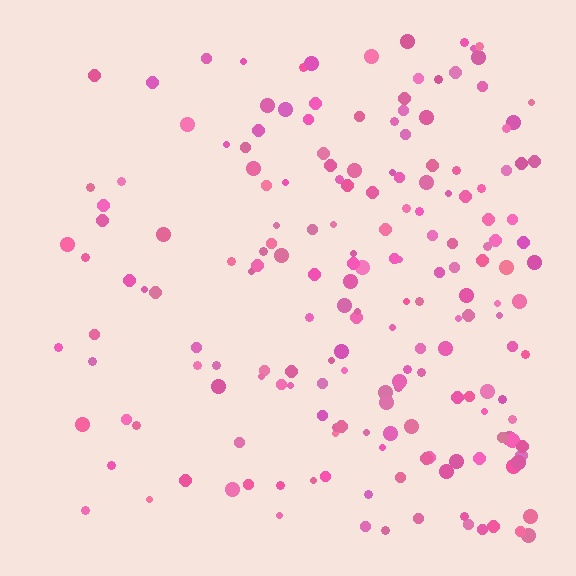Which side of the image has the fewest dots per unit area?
The left.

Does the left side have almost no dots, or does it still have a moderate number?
Still a moderate number, just noticeably fewer than the right.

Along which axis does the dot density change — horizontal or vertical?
Horizontal.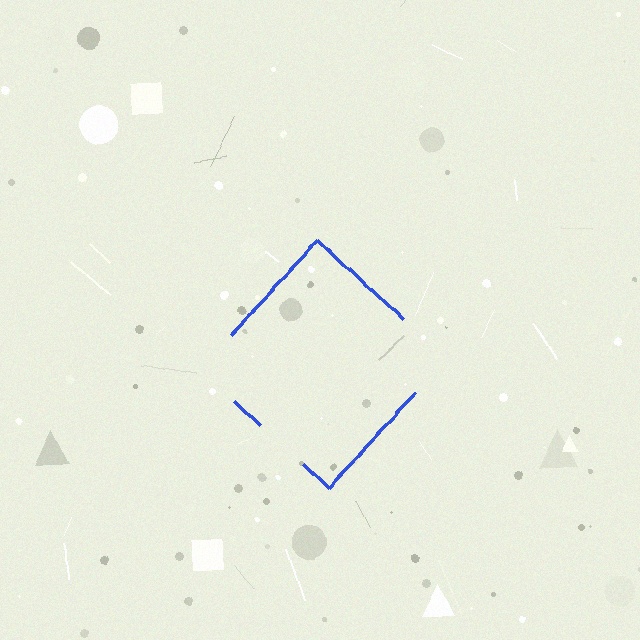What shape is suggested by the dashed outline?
The dashed outline suggests a diamond.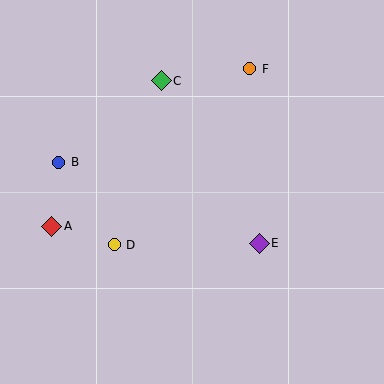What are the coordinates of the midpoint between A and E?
The midpoint between A and E is at (156, 235).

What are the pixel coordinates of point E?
Point E is at (259, 243).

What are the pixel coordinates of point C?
Point C is at (161, 81).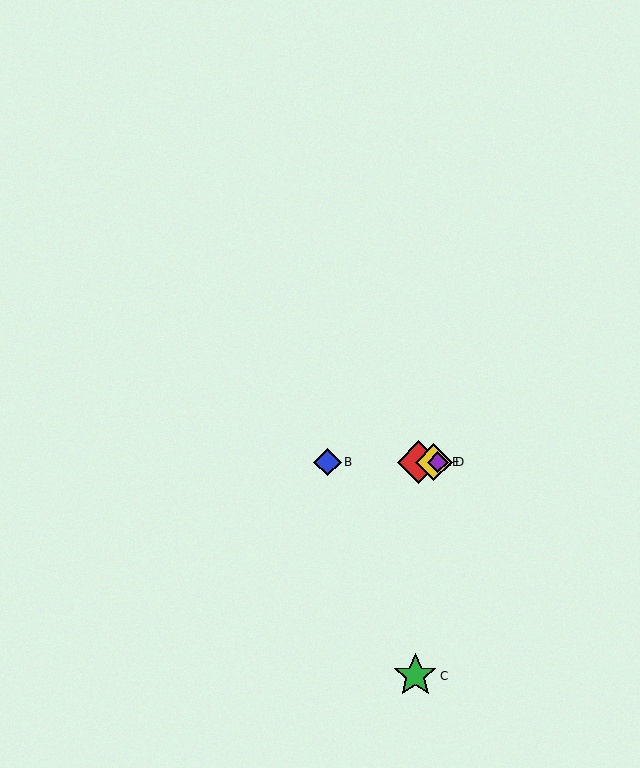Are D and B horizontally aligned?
Yes, both are at y≈462.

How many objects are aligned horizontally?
4 objects (A, B, D, E) are aligned horizontally.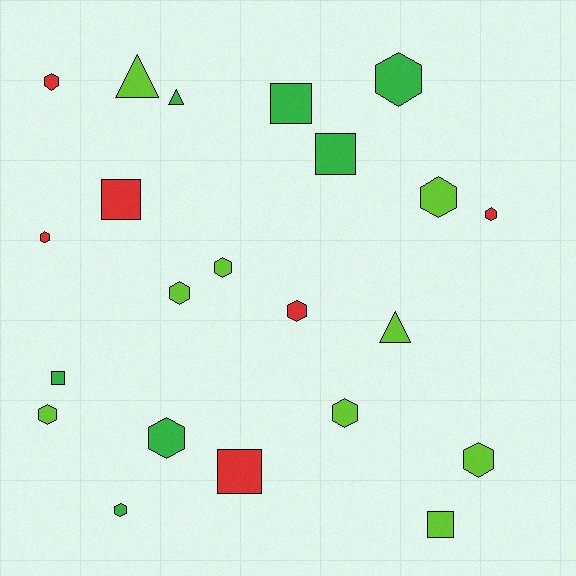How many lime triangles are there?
There are 2 lime triangles.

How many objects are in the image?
There are 22 objects.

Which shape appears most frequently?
Hexagon, with 13 objects.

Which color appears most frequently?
Lime, with 9 objects.